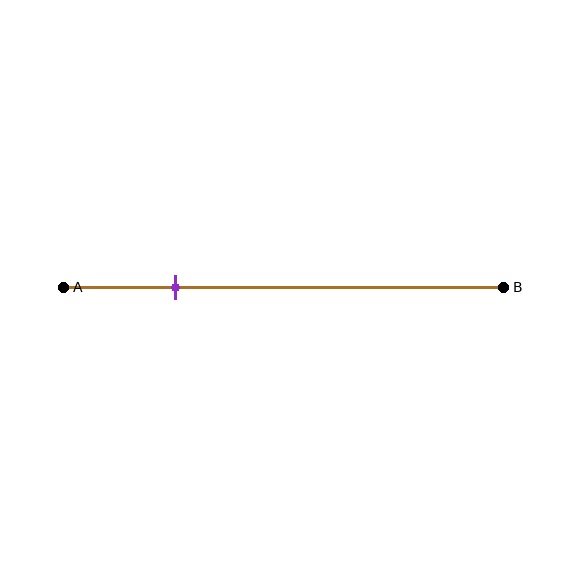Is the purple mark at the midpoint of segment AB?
No, the mark is at about 25% from A, not at the 50% midpoint.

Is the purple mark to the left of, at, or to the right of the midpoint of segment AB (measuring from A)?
The purple mark is to the left of the midpoint of segment AB.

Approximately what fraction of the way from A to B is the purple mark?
The purple mark is approximately 25% of the way from A to B.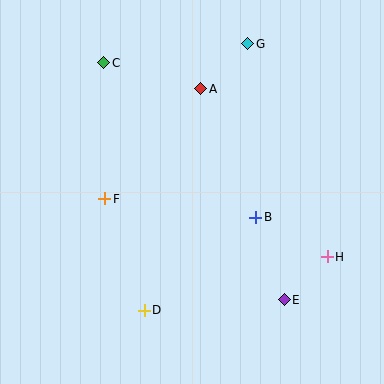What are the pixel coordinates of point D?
Point D is at (144, 310).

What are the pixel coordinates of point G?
Point G is at (248, 44).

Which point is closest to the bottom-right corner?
Point E is closest to the bottom-right corner.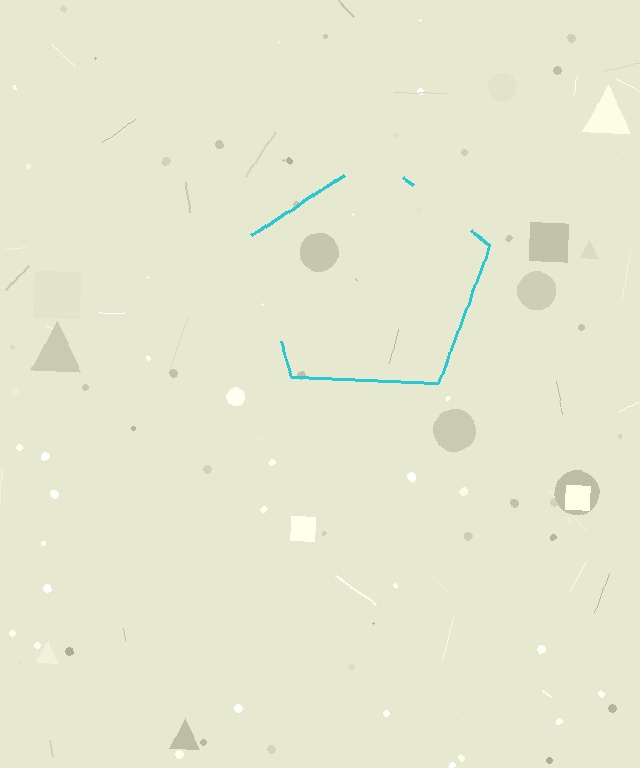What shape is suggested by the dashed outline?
The dashed outline suggests a pentagon.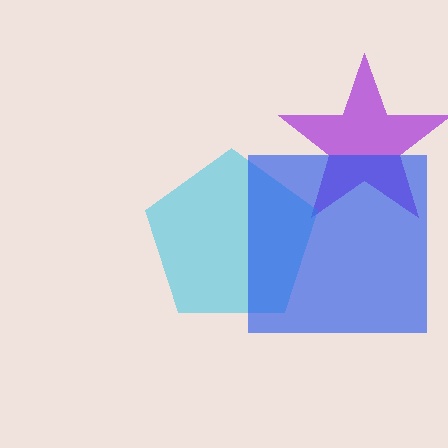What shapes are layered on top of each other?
The layered shapes are: a purple star, a cyan pentagon, a blue square.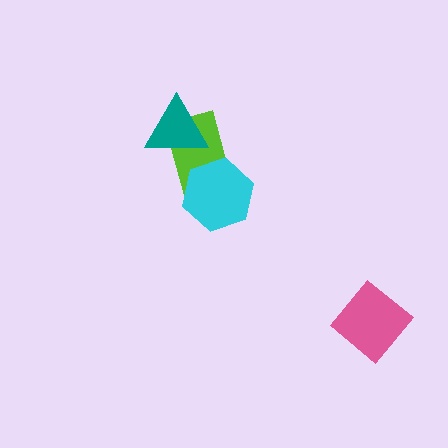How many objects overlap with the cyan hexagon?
1 object overlaps with the cyan hexagon.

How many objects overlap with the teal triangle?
1 object overlaps with the teal triangle.